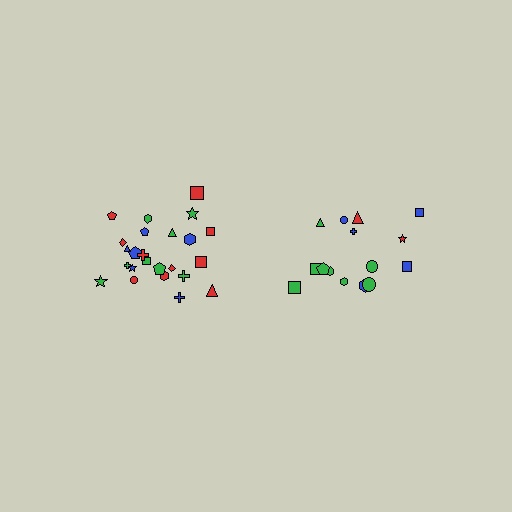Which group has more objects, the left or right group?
The left group.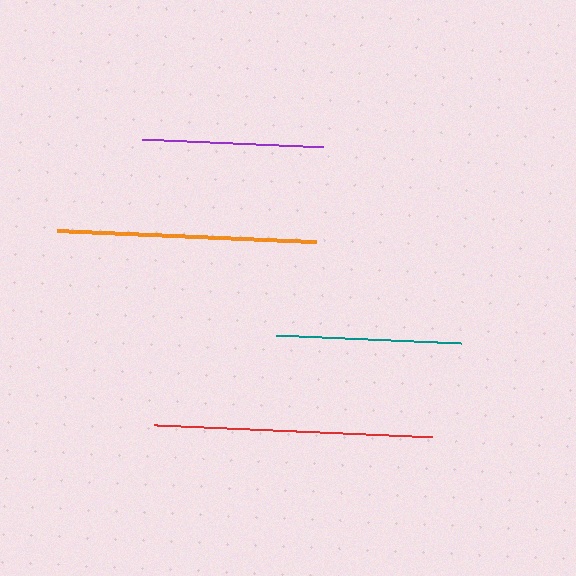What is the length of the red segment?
The red segment is approximately 278 pixels long.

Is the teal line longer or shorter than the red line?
The red line is longer than the teal line.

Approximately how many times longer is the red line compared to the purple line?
The red line is approximately 1.5 times the length of the purple line.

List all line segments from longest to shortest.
From longest to shortest: red, orange, teal, purple.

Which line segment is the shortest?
The purple line is the shortest at approximately 181 pixels.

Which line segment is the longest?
The red line is the longest at approximately 278 pixels.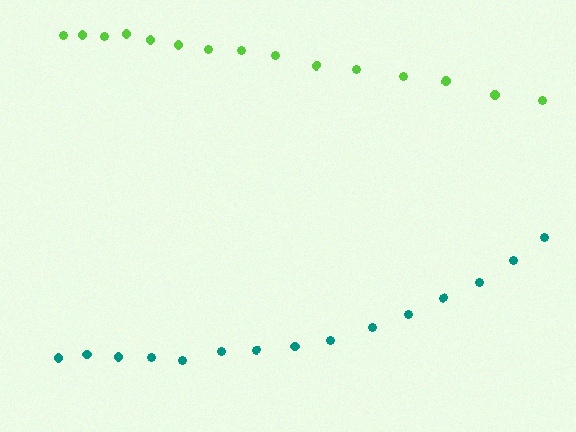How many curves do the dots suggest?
There are 2 distinct paths.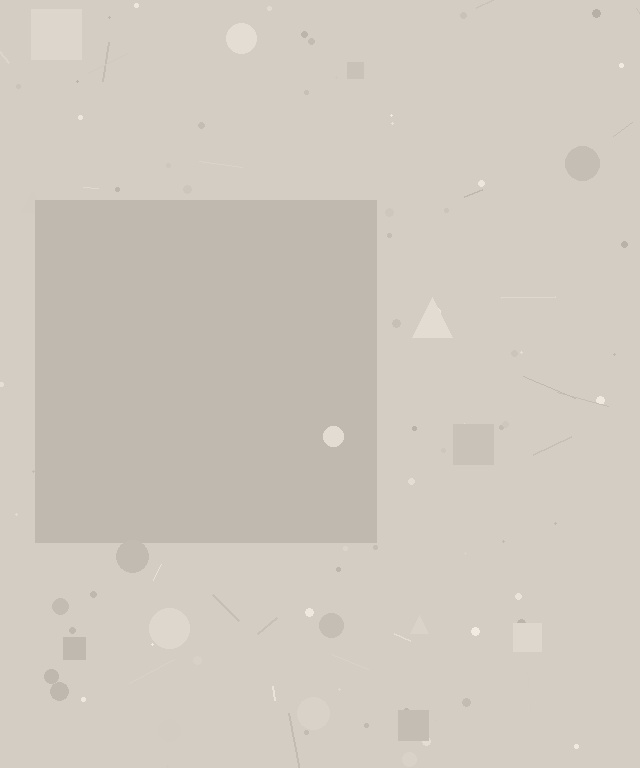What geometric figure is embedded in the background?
A square is embedded in the background.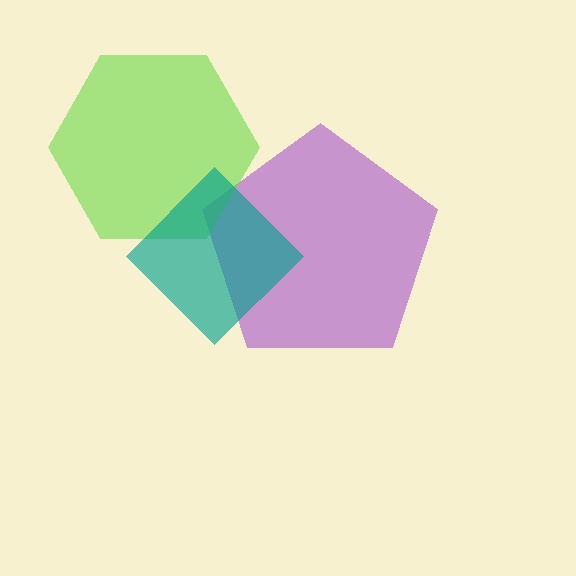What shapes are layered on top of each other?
The layered shapes are: a purple pentagon, a lime hexagon, a teal diamond.